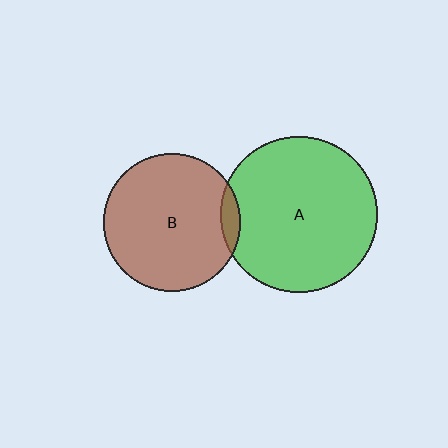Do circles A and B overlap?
Yes.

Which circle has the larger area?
Circle A (green).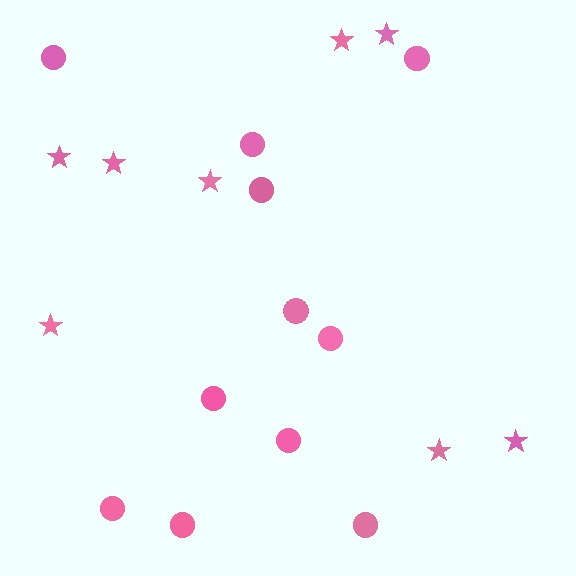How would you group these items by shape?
There are 2 groups: one group of stars (8) and one group of circles (11).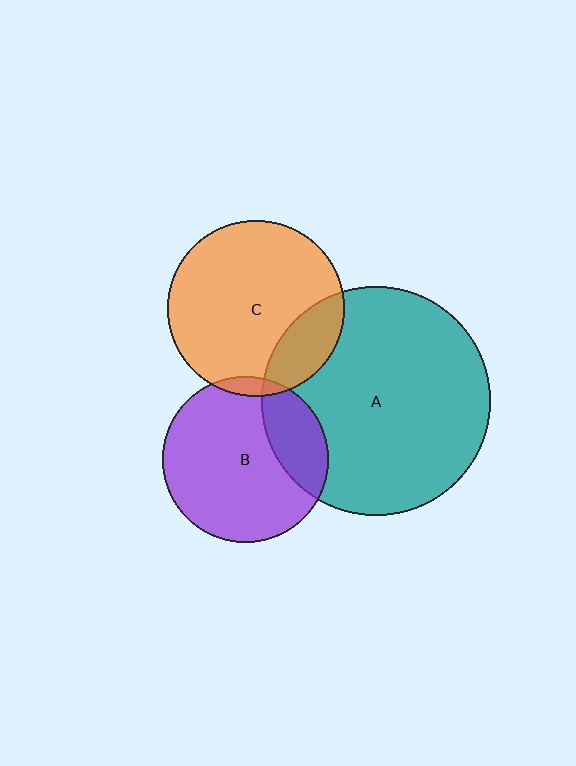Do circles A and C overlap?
Yes.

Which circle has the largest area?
Circle A (teal).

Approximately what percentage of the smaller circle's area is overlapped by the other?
Approximately 20%.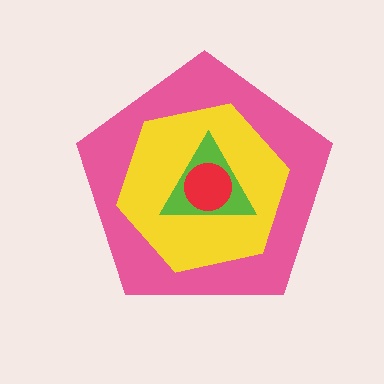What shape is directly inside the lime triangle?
The red circle.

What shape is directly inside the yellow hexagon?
The lime triangle.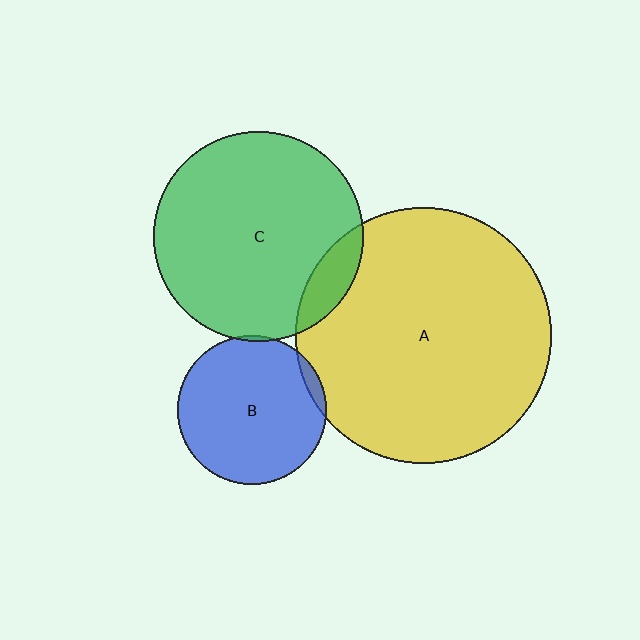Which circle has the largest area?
Circle A (yellow).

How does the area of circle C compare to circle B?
Approximately 2.0 times.